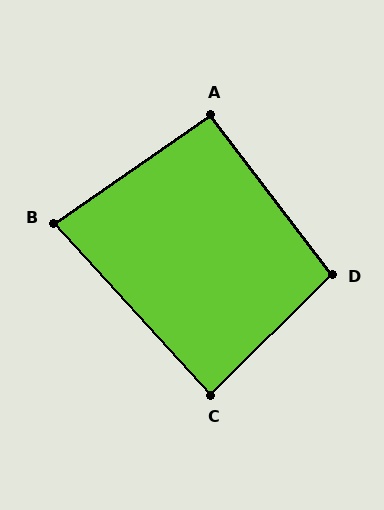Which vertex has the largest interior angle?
D, at approximately 98 degrees.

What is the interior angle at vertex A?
Approximately 93 degrees (approximately right).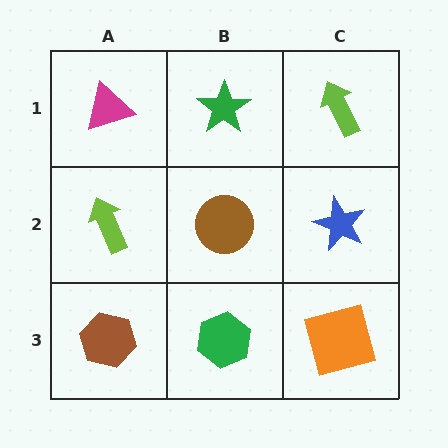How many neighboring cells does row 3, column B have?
3.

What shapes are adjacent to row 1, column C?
A blue star (row 2, column C), a green star (row 1, column B).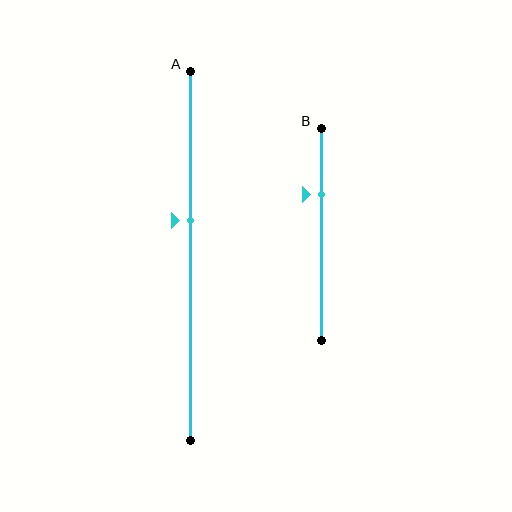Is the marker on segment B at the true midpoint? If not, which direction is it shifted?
No, the marker on segment B is shifted upward by about 18% of the segment length.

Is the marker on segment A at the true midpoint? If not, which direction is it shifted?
No, the marker on segment A is shifted upward by about 10% of the segment length.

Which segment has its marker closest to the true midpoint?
Segment A has its marker closest to the true midpoint.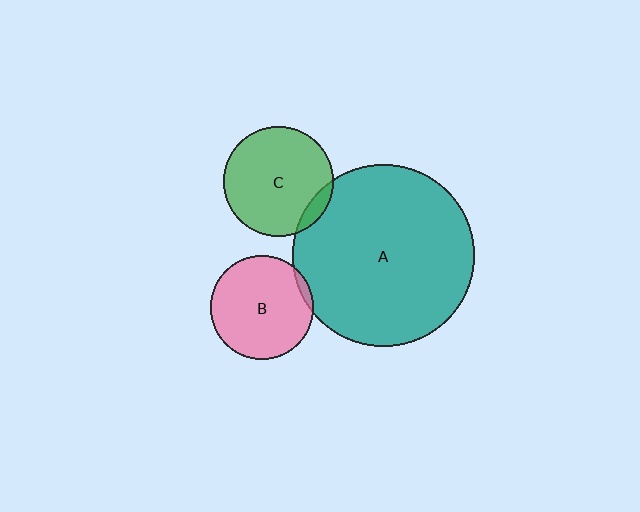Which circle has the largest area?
Circle A (teal).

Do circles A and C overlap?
Yes.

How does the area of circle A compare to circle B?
Approximately 3.1 times.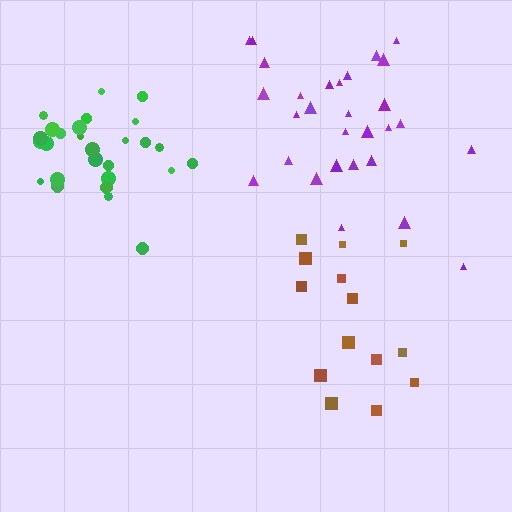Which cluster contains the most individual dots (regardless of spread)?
Purple (29).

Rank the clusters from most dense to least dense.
green, purple, brown.